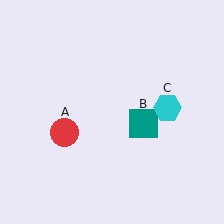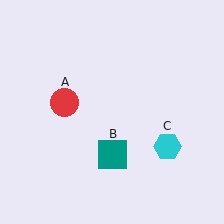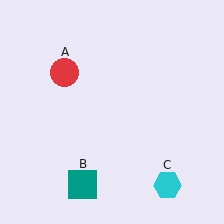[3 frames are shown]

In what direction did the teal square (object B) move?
The teal square (object B) moved down and to the left.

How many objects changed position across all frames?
3 objects changed position: red circle (object A), teal square (object B), cyan hexagon (object C).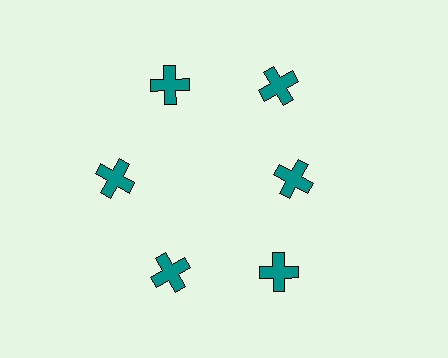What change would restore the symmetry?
The symmetry would be restored by moving it outward, back onto the ring so that all 6 crosses sit at equal angles and equal distance from the center.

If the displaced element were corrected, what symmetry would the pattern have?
It would have 6-fold rotational symmetry — the pattern would map onto itself every 60 degrees.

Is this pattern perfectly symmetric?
No. The 6 teal crosses are arranged in a ring, but one element near the 3 o'clock position is pulled inward toward the center, breaking the 6-fold rotational symmetry.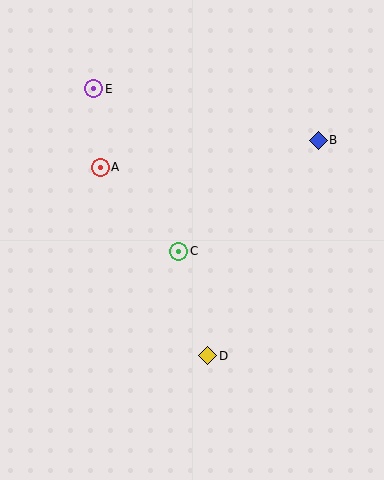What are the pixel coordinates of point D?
Point D is at (208, 356).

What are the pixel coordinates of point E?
Point E is at (94, 89).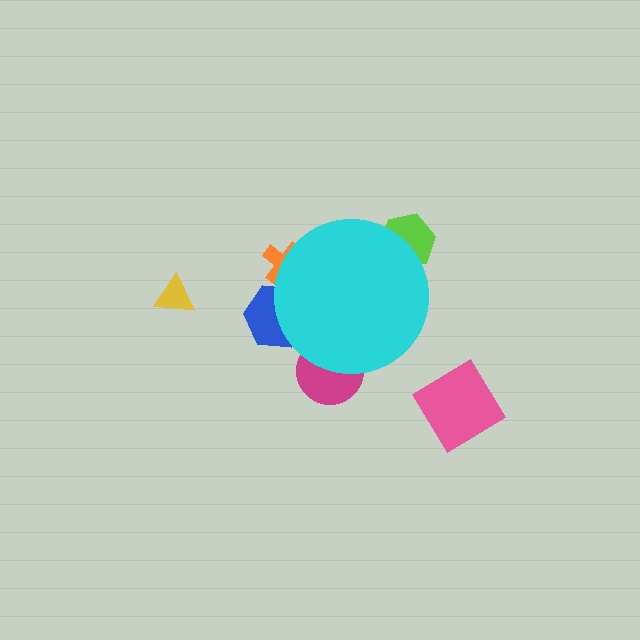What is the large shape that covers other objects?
A cyan circle.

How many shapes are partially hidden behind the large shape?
4 shapes are partially hidden.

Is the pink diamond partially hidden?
No, the pink diamond is fully visible.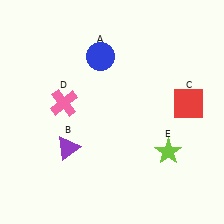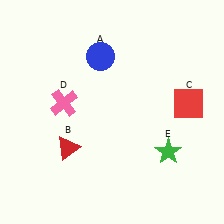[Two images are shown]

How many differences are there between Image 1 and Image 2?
There are 2 differences between the two images.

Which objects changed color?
B changed from purple to red. E changed from lime to green.